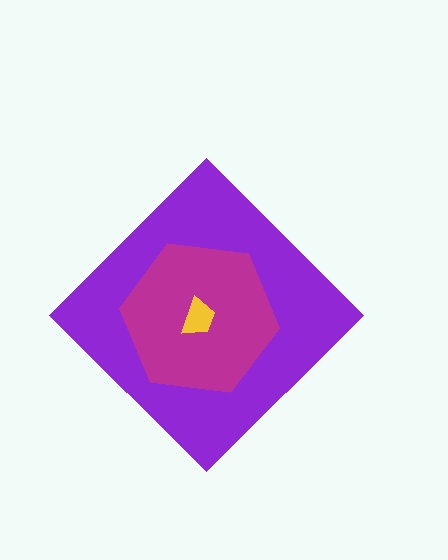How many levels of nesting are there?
3.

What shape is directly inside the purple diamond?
The magenta hexagon.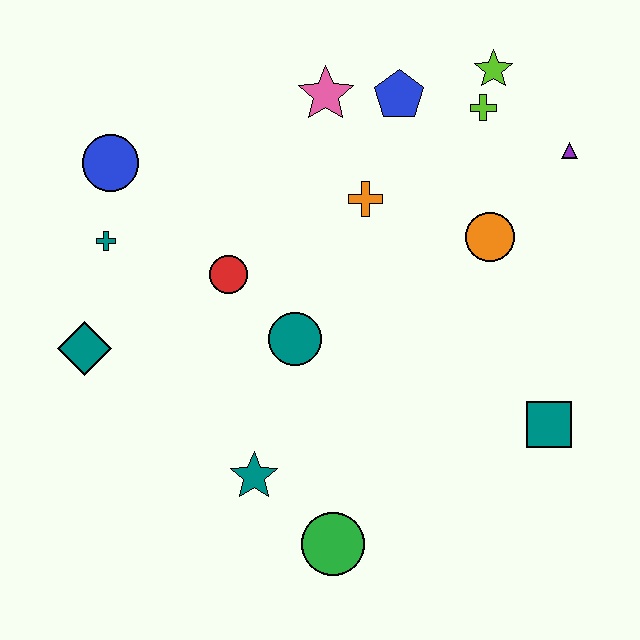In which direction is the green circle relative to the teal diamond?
The green circle is to the right of the teal diamond.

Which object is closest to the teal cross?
The blue circle is closest to the teal cross.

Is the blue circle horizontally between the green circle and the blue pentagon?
No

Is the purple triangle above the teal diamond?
Yes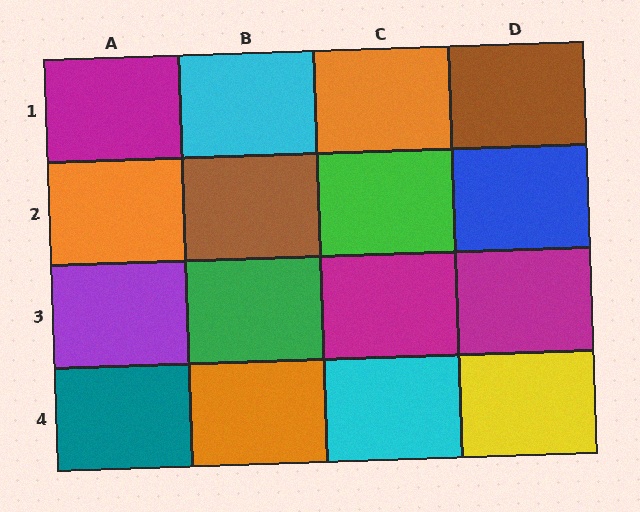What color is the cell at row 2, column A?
Orange.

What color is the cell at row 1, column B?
Cyan.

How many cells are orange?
3 cells are orange.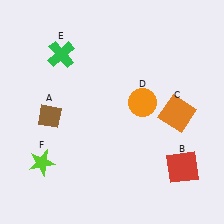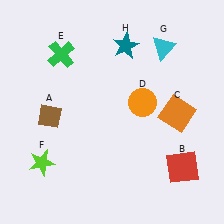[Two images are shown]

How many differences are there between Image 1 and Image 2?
There are 2 differences between the two images.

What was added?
A cyan triangle (G), a teal star (H) were added in Image 2.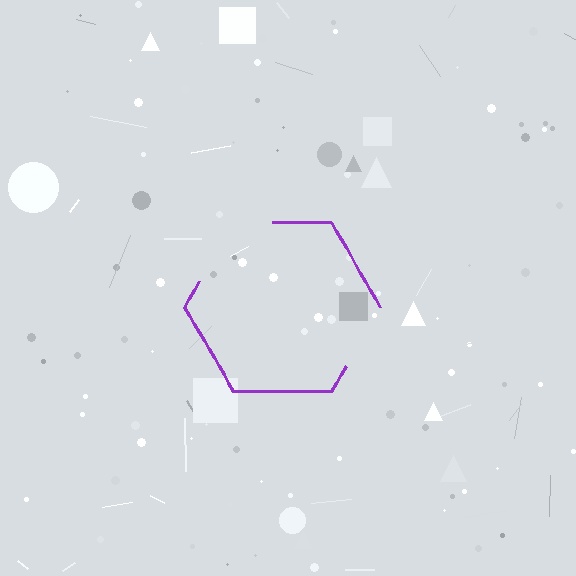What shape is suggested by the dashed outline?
The dashed outline suggests a hexagon.